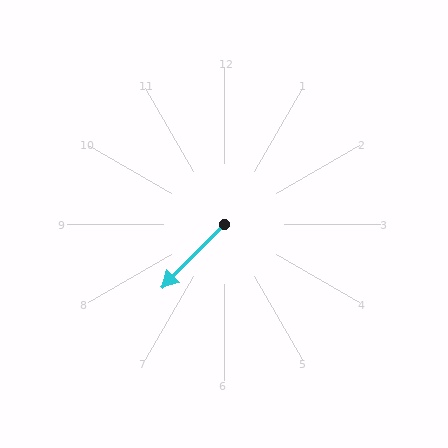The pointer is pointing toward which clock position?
Roughly 7 o'clock.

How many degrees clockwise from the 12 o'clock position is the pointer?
Approximately 224 degrees.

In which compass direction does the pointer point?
Southwest.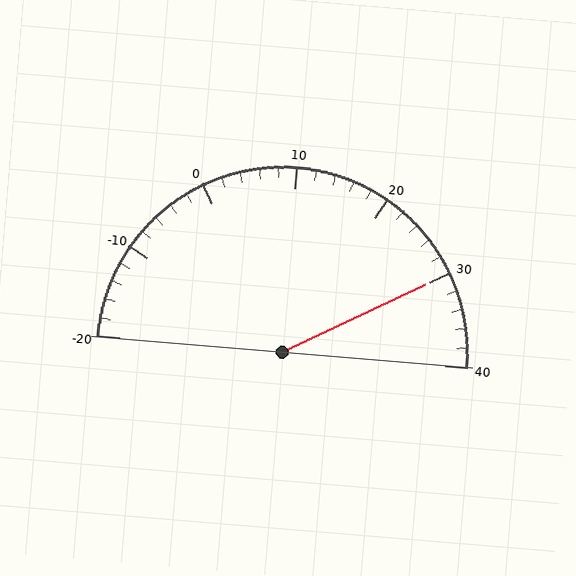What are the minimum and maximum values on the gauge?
The gauge ranges from -20 to 40.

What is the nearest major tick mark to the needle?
The nearest major tick mark is 30.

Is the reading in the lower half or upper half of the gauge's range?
The reading is in the upper half of the range (-20 to 40).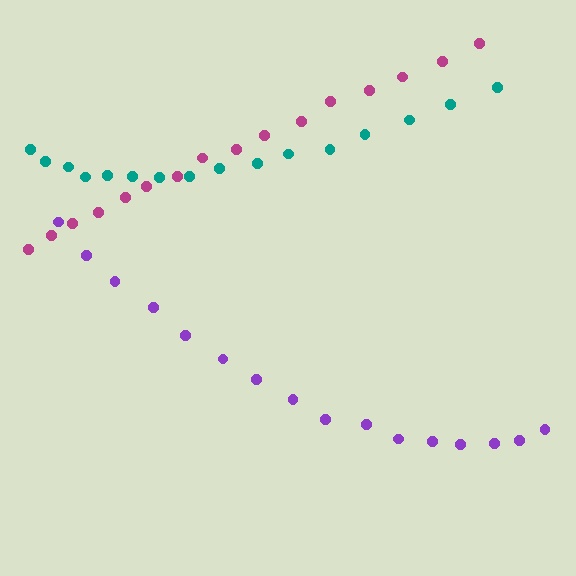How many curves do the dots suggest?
There are 3 distinct paths.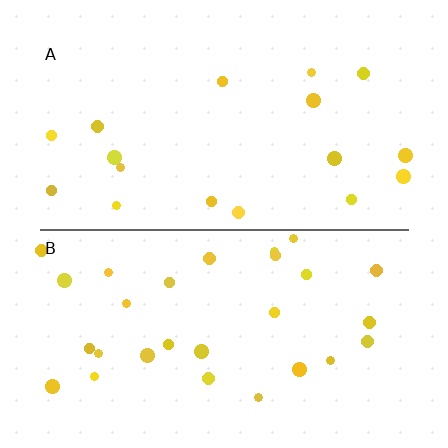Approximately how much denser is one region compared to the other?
Approximately 1.7× — region B over region A.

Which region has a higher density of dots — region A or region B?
B (the bottom).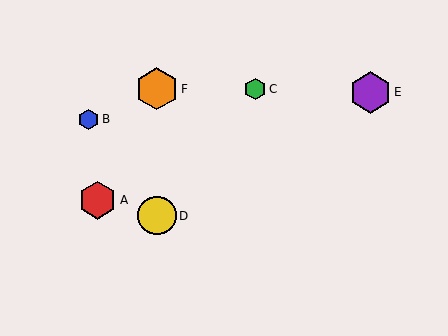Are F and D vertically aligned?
Yes, both are at x≈157.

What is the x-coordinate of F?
Object F is at x≈157.